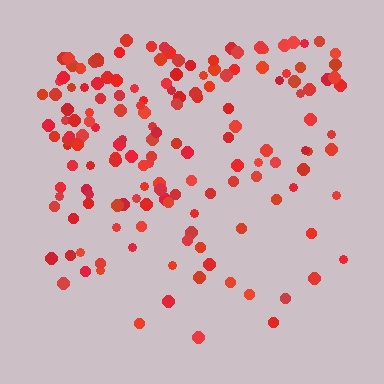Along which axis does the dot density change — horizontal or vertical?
Vertical.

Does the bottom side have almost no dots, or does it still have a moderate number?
Still a moderate number, just noticeably fewer than the top.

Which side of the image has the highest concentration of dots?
The top.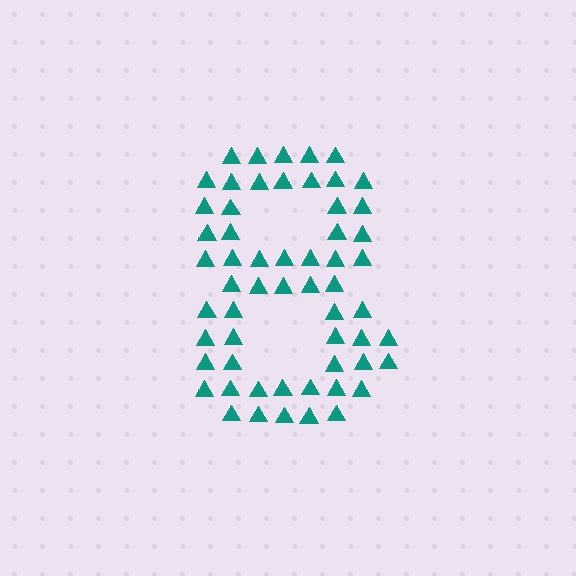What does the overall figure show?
The overall figure shows the digit 8.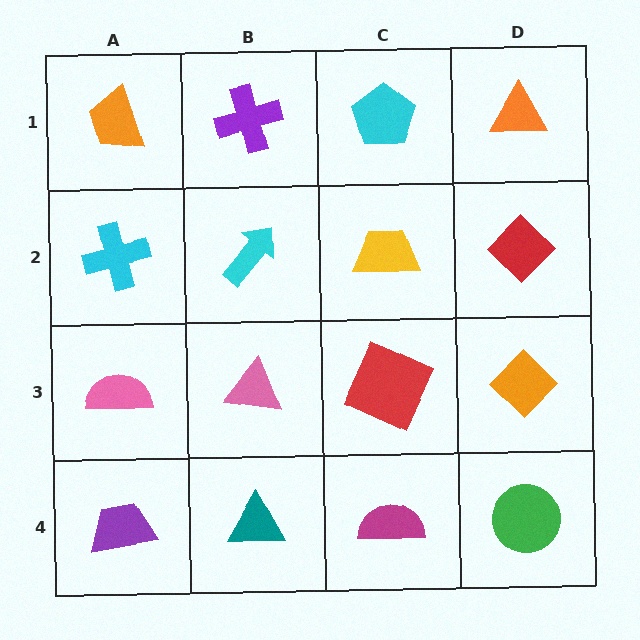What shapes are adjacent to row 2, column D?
An orange triangle (row 1, column D), an orange diamond (row 3, column D), a yellow trapezoid (row 2, column C).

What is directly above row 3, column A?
A cyan cross.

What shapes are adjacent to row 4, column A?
A pink semicircle (row 3, column A), a teal triangle (row 4, column B).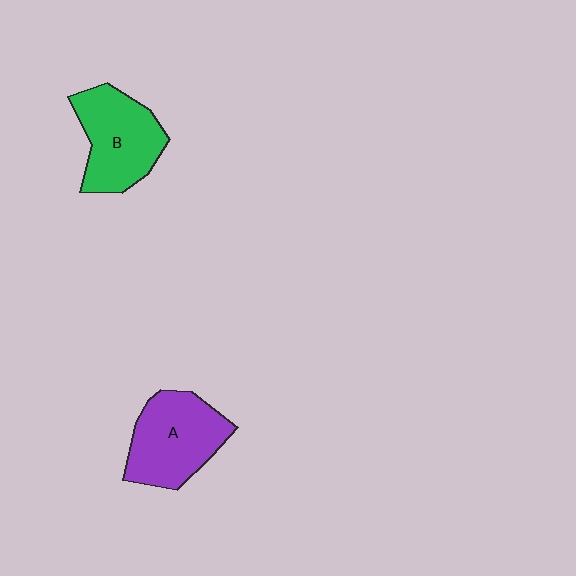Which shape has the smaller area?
Shape B (green).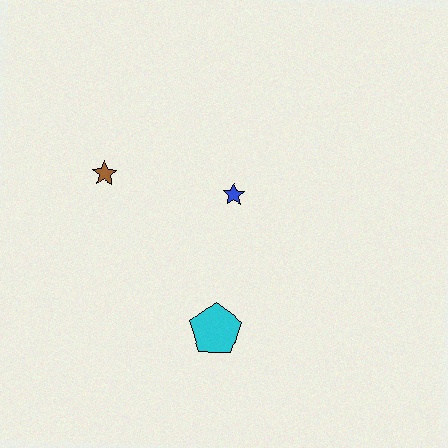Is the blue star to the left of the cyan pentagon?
No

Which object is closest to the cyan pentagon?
The blue star is closest to the cyan pentagon.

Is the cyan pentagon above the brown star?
No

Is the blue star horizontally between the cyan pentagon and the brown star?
No